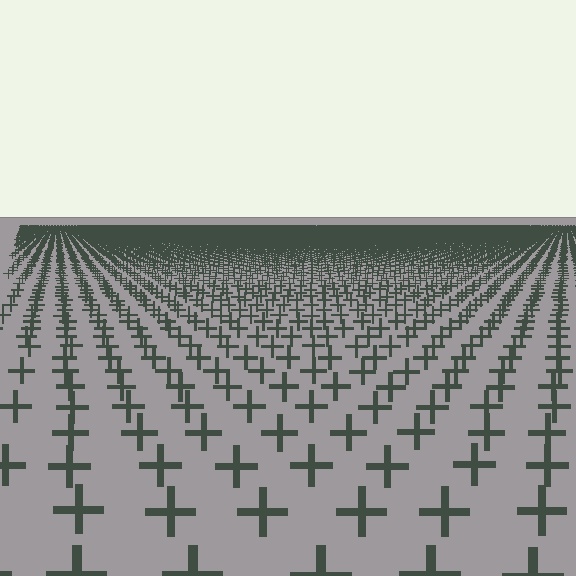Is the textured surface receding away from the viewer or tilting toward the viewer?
The surface is receding away from the viewer. Texture elements get smaller and denser toward the top.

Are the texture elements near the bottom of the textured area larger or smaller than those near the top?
Larger. Near the bottom, elements are closer to the viewer and appear at a bigger on-screen size.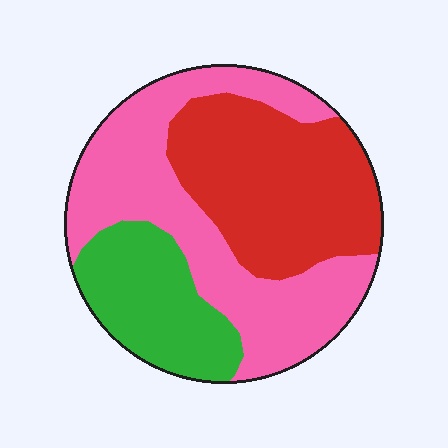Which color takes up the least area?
Green, at roughly 20%.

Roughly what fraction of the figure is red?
Red takes up between a quarter and a half of the figure.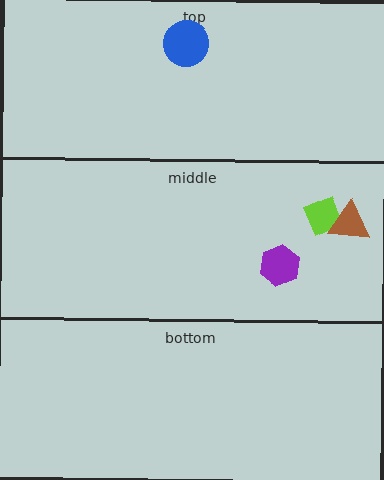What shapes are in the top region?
The blue circle.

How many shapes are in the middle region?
3.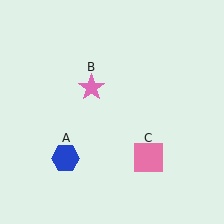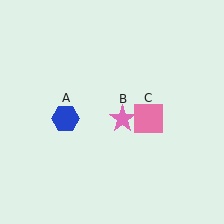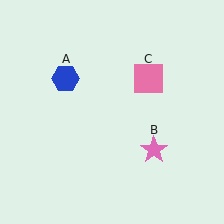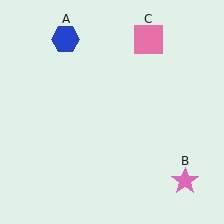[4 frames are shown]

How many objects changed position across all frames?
3 objects changed position: blue hexagon (object A), pink star (object B), pink square (object C).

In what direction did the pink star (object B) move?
The pink star (object B) moved down and to the right.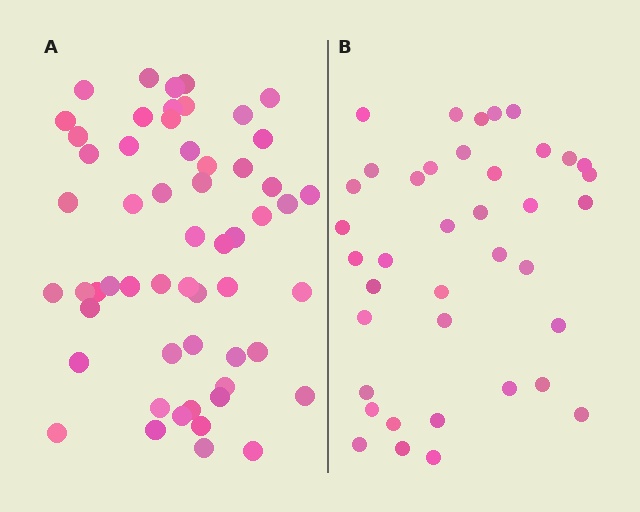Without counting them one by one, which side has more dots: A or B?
Region A (the left region) has more dots.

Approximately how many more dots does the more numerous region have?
Region A has approximately 15 more dots than region B.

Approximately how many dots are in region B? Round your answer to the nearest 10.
About 40 dots. (The exact count is 39, which rounds to 40.)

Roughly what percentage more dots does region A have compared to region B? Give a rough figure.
About 45% more.